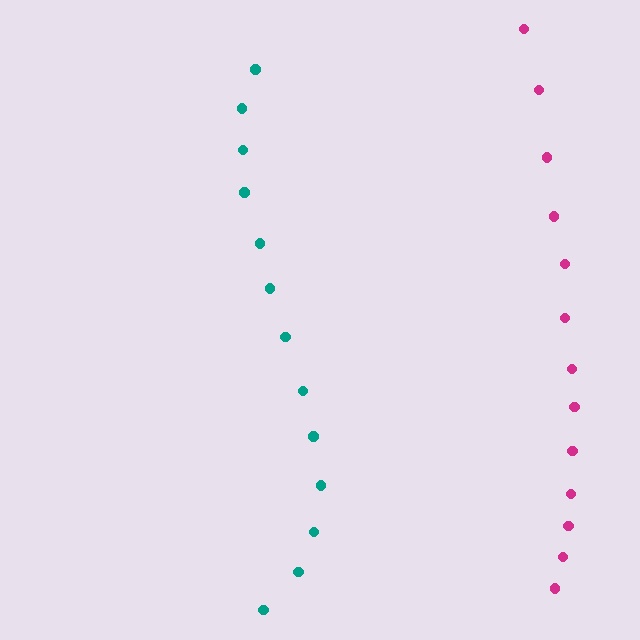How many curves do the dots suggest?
There are 2 distinct paths.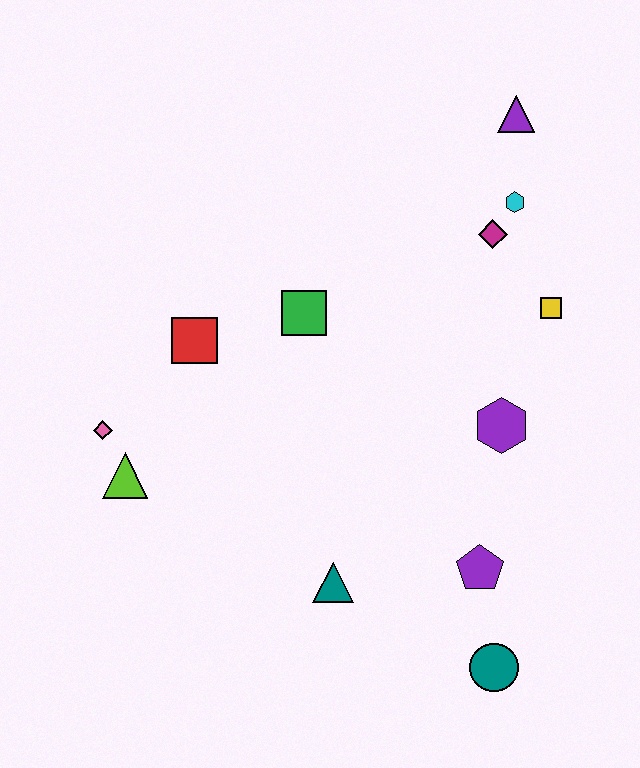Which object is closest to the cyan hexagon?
The magenta diamond is closest to the cyan hexagon.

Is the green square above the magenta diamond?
No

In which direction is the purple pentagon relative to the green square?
The purple pentagon is below the green square.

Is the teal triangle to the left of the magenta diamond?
Yes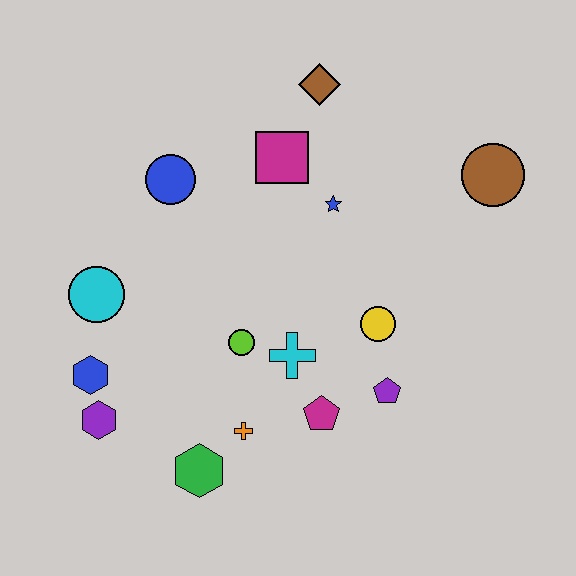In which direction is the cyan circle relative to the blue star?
The cyan circle is to the left of the blue star.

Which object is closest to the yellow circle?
The purple pentagon is closest to the yellow circle.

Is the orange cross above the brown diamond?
No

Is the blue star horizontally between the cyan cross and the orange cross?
No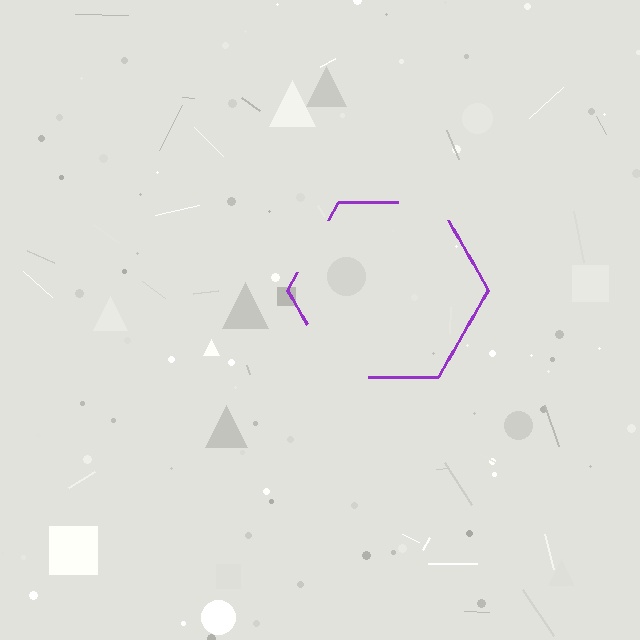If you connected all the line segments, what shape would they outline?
They would outline a hexagon.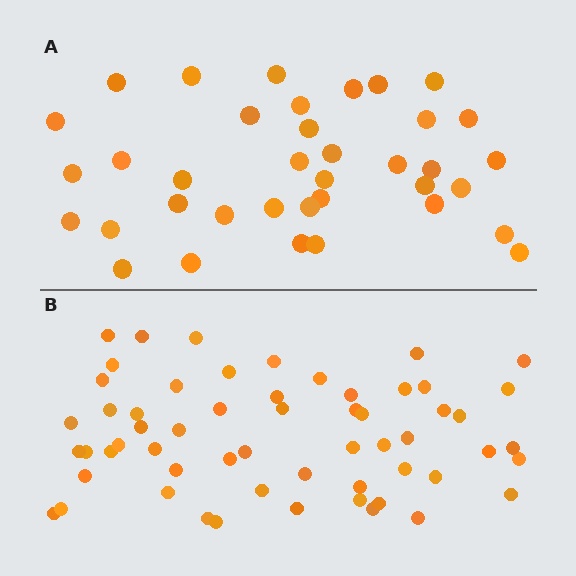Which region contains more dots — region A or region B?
Region B (the bottom region) has more dots.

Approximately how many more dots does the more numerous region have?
Region B has approximately 20 more dots than region A.